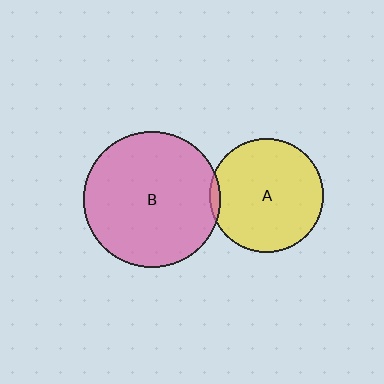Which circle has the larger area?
Circle B (pink).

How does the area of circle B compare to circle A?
Approximately 1.4 times.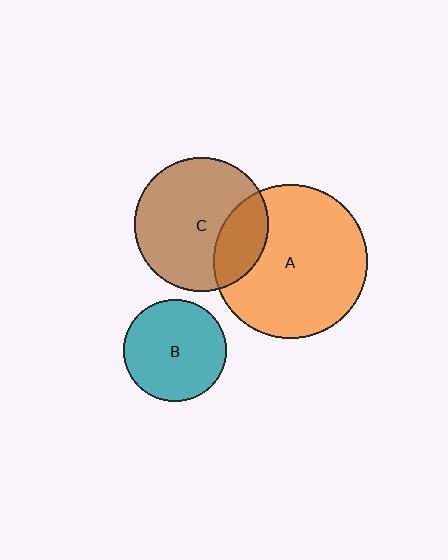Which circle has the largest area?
Circle A (orange).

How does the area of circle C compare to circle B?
Approximately 1.7 times.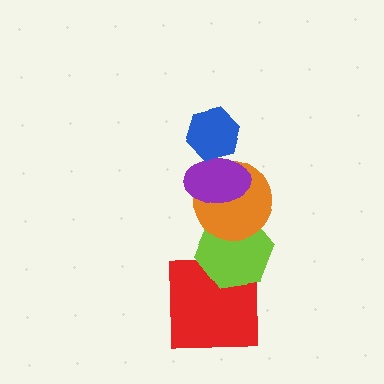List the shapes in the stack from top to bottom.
From top to bottom: the blue hexagon, the purple ellipse, the orange circle, the lime hexagon, the red square.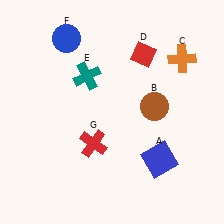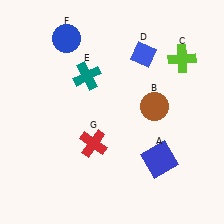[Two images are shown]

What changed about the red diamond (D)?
In Image 1, D is red. In Image 2, it changed to blue.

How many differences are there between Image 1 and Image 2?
There are 2 differences between the two images.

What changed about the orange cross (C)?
In Image 1, C is orange. In Image 2, it changed to lime.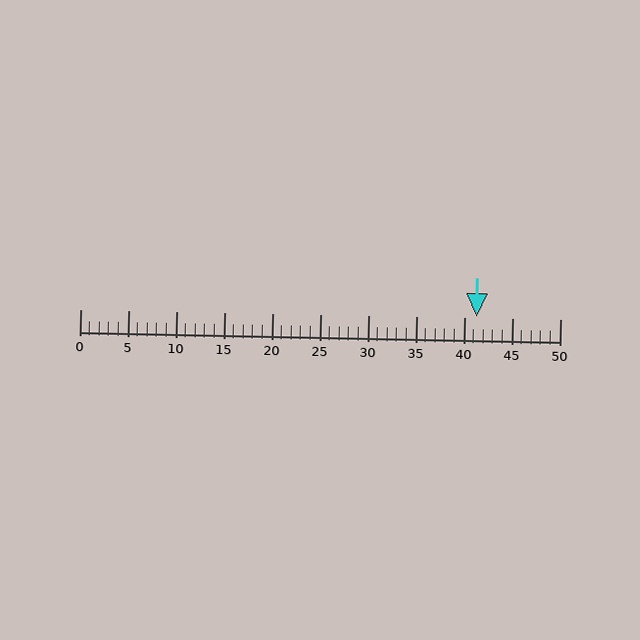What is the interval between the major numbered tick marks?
The major tick marks are spaced 5 units apart.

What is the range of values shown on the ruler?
The ruler shows values from 0 to 50.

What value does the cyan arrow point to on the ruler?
The cyan arrow points to approximately 41.